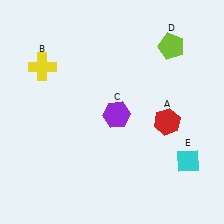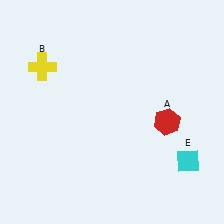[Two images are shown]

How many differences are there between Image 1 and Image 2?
There are 2 differences between the two images.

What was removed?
The purple hexagon (C), the lime pentagon (D) were removed in Image 2.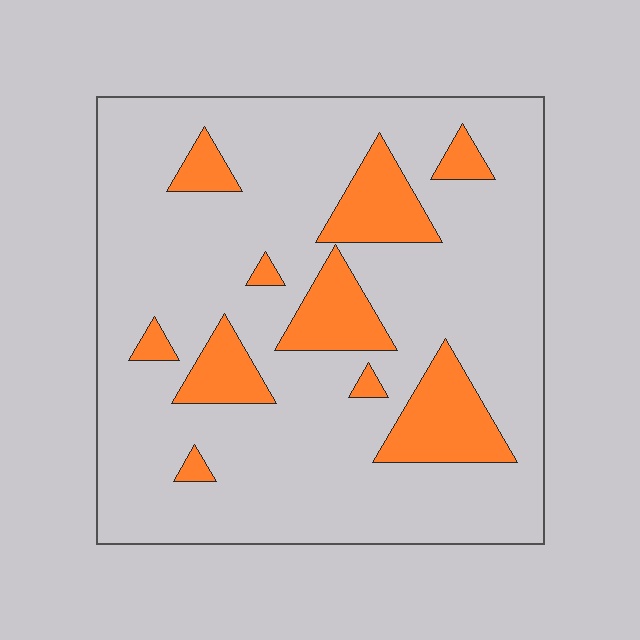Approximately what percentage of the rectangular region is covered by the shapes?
Approximately 20%.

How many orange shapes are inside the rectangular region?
10.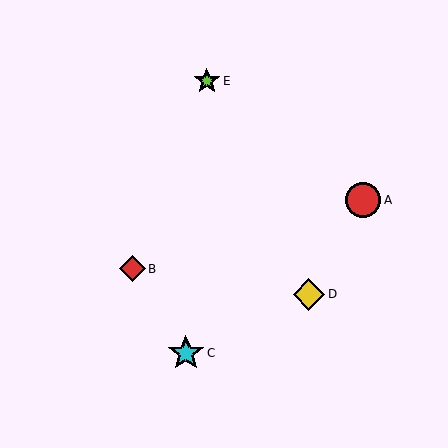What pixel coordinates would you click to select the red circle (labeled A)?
Click at (363, 200) to select the red circle A.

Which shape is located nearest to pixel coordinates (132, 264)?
The red diamond (labeled B) at (133, 269) is nearest to that location.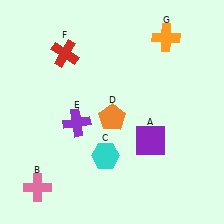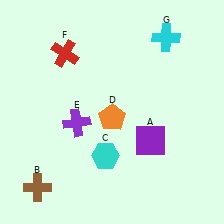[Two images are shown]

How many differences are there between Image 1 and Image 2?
There are 2 differences between the two images.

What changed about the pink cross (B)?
In Image 1, B is pink. In Image 2, it changed to brown.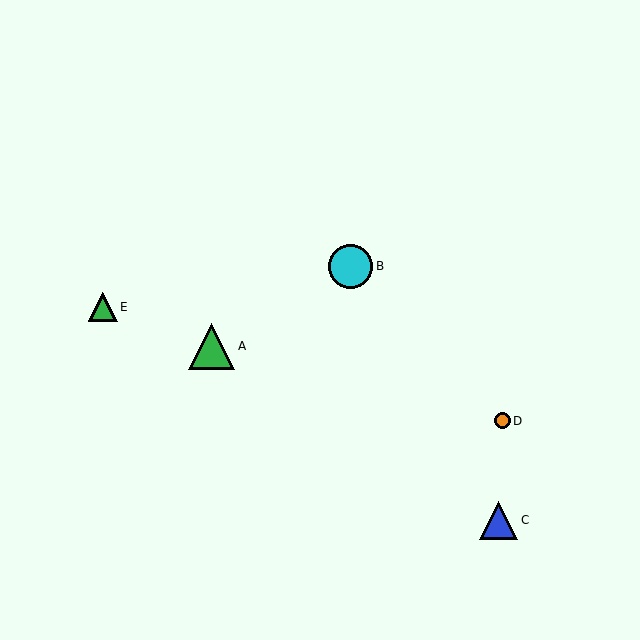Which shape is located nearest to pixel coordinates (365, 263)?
The cyan circle (labeled B) at (351, 266) is nearest to that location.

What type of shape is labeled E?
Shape E is a green triangle.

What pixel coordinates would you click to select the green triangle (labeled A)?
Click at (212, 346) to select the green triangle A.